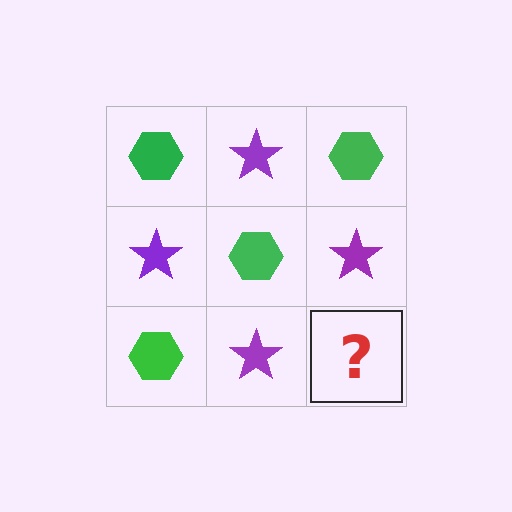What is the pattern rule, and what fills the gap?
The rule is that it alternates green hexagon and purple star in a checkerboard pattern. The gap should be filled with a green hexagon.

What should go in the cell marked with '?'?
The missing cell should contain a green hexagon.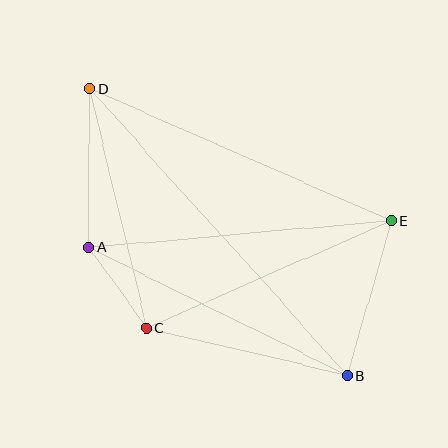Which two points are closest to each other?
Points A and C are closest to each other.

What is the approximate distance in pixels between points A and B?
The distance between A and B is approximately 289 pixels.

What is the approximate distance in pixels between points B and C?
The distance between B and C is approximately 206 pixels.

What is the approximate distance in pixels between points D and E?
The distance between D and E is approximately 329 pixels.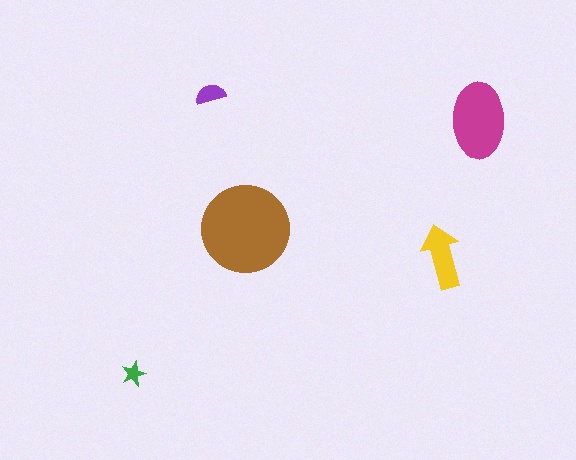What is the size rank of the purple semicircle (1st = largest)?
4th.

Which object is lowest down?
The green star is bottommost.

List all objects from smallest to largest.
The green star, the purple semicircle, the yellow arrow, the magenta ellipse, the brown circle.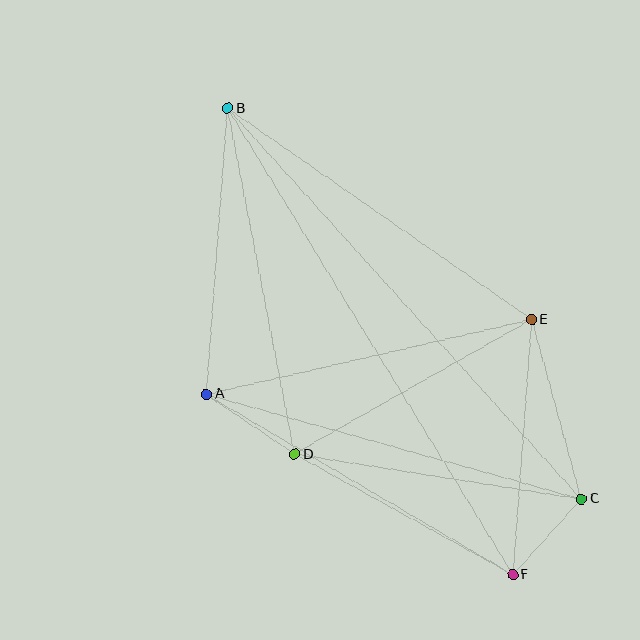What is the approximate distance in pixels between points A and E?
The distance between A and E is approximately 334 pixels.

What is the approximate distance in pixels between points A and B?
The distance between A and B is approximately 287 pixels.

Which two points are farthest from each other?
Points B and F are farthest from each other.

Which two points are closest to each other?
Points C and F are closest to each other.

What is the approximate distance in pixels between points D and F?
The distance between D and F is approximately 249 pixels.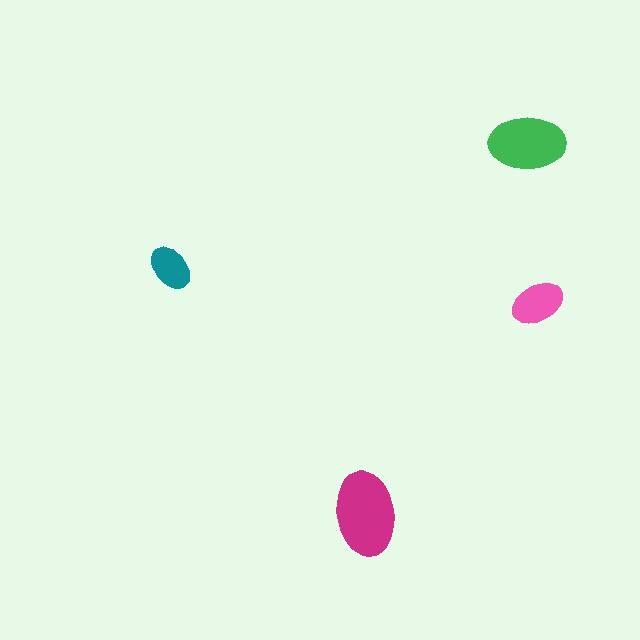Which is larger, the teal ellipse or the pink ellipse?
The pink one.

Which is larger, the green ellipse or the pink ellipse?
The green one.